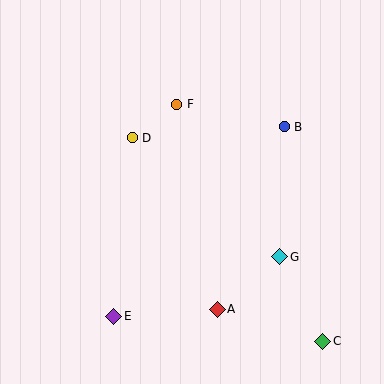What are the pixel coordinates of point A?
Point A is at (217, 309).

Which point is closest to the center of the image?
Point D at (132, 138) is closest to the center.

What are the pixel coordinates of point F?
Point F is at (177, 104).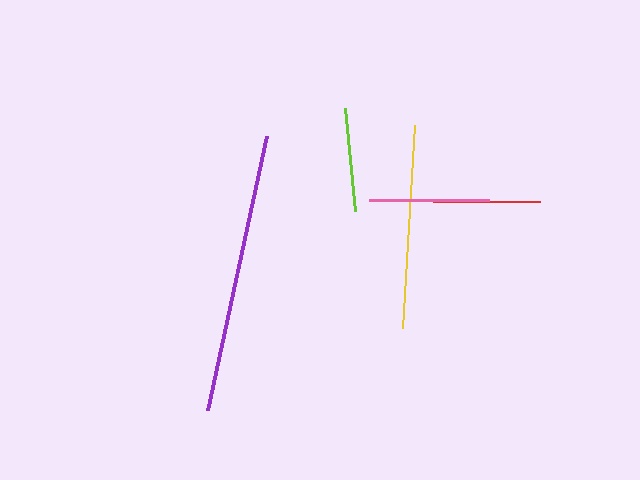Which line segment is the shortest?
The lime line is the shortest at approximately 103 pixels.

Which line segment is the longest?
The purple line is the longest at approximately 280 pixels.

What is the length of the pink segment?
The pink segment is approximately 120 pixels long.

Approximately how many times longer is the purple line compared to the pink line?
The purple line is approximately 2.3 times the length of the pink line.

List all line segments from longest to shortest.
From longest to shortest: purple, yellow, pink, red, lime.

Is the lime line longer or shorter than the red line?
The red line is longer than the lime line.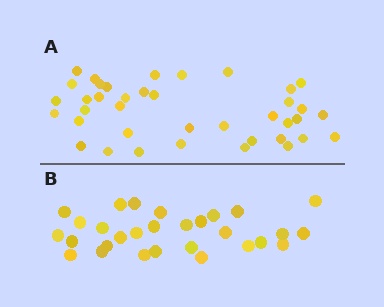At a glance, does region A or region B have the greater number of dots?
Region A (the top region) has more dots.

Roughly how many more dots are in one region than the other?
Region A has roughly 10 or so more dots than region B.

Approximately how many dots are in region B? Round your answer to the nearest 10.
About 30 dots. (The exact count is 29, which rounds to 30.)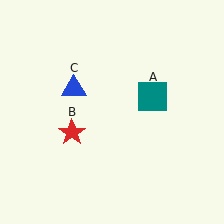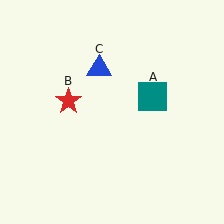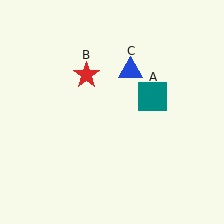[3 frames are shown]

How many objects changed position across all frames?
2 objects changed position: red star (object B), blue triangle (object C).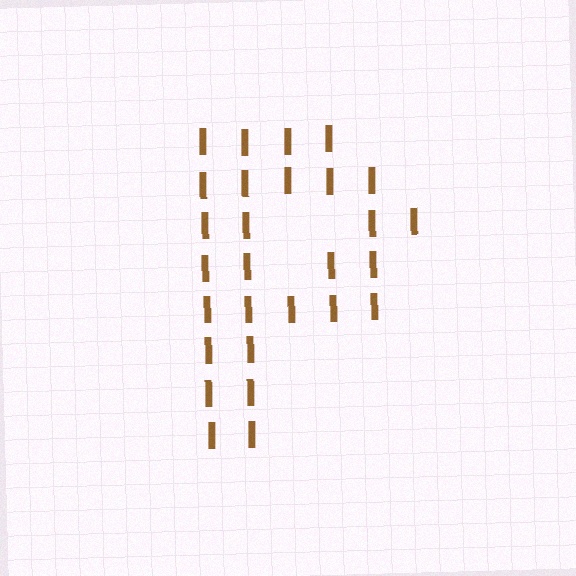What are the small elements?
The small elements are letter I's.